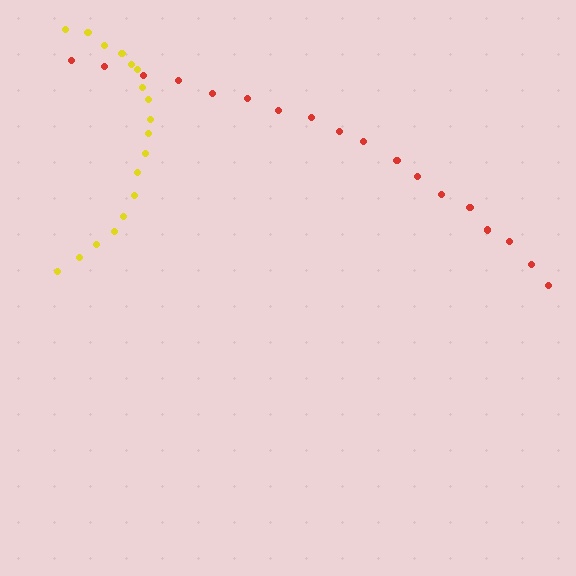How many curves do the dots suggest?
There are 2 distinct paths.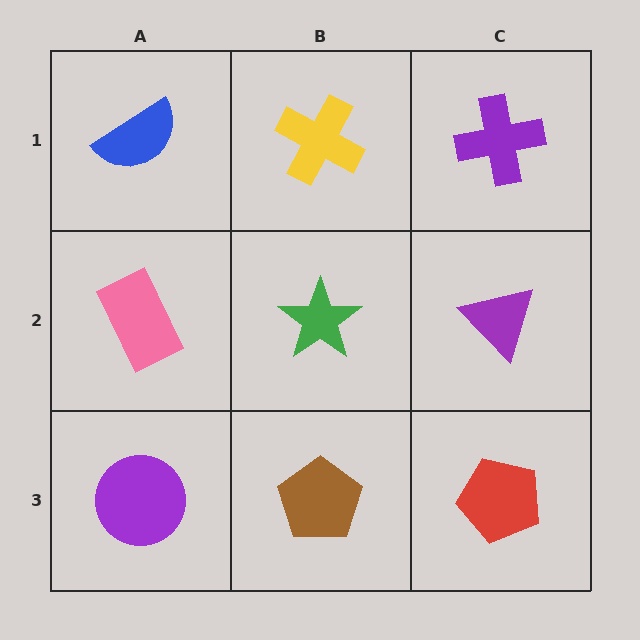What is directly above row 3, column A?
A pink rectangle.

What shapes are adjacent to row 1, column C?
A purple triangle (row 2, column C), a yellow cross (row 1, column B).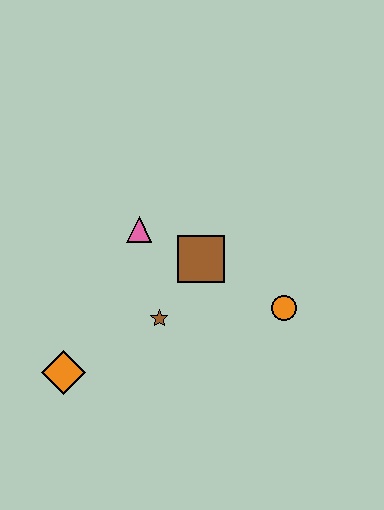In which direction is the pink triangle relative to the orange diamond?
The pink triangle is above the orange diamond.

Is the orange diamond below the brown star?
Yes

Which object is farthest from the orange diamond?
The orange circle is farthest from the orange diamond.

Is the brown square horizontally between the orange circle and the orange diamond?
Yes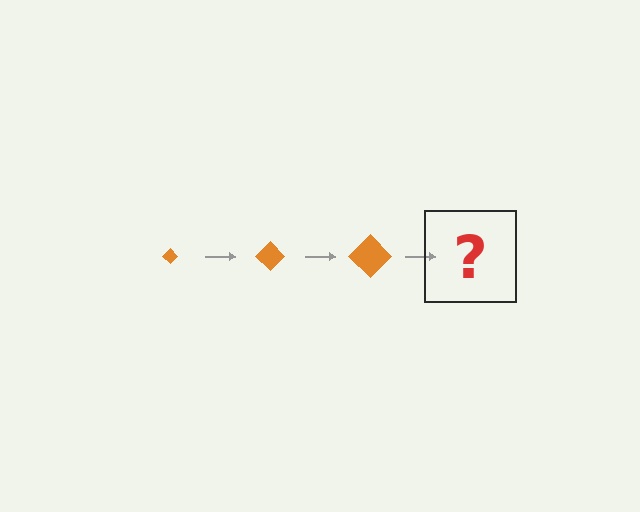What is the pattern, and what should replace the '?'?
The pattern is that the diamond gets progressively larger each step. The '?' should be an orange diamond, larger than the previous one.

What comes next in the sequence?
The next element should be an orange diamond, larger than the previous one.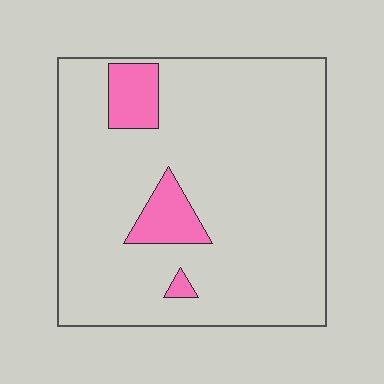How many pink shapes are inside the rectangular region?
3.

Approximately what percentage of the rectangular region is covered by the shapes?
Approximately 10%.